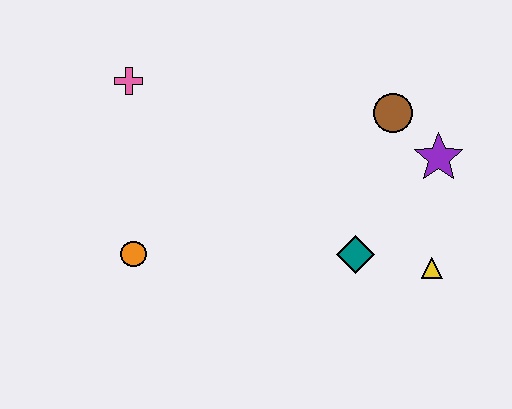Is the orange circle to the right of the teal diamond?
No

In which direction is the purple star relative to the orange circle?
The purple star is to the right of the orange circle.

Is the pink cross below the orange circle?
No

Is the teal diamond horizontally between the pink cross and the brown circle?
Yes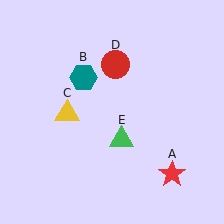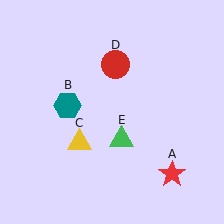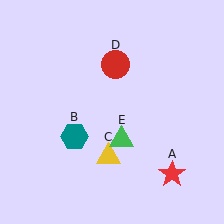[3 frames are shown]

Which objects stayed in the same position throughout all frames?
Red star (object A) and red circle (object D) and green triangle (object E) remained stationary.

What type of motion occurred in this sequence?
The teal hexagon (object B), yellow triangle (object C) rotated counterclockwise around the center of the scene.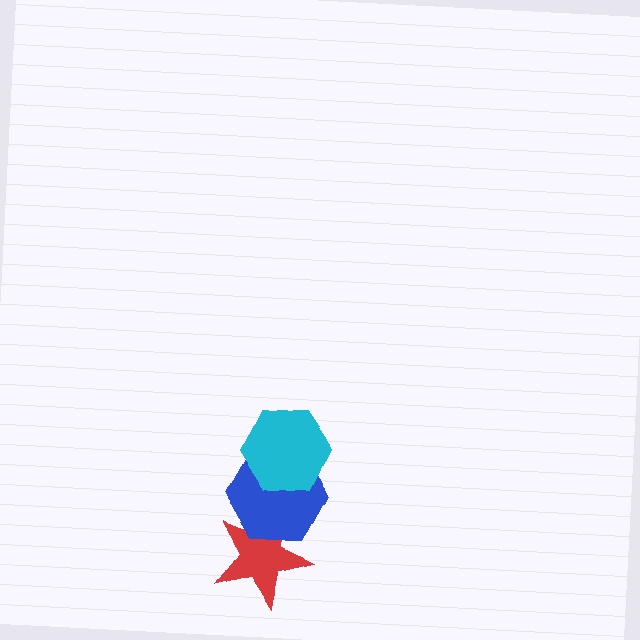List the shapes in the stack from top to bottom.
From top to bottom: the cyan hexagon, the blue hexagon, the red star.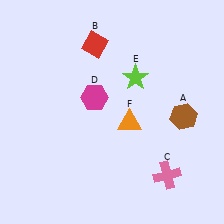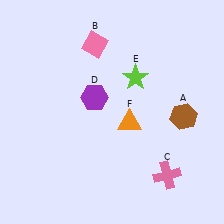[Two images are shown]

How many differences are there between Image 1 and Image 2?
There are 2 differences between the two images.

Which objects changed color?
B changed from red to pink. D changed from magenta to purple.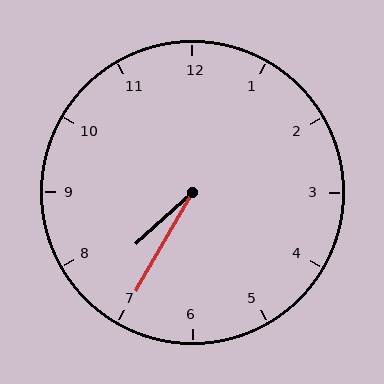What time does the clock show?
7:35.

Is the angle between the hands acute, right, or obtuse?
It is acute.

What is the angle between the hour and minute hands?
Approximately 18 degrees.